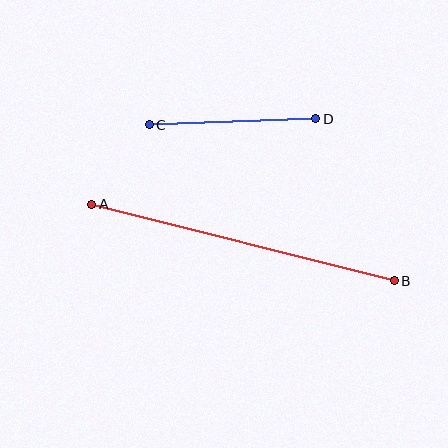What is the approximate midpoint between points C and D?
The midpoint is at approximately (232, 122) pixels.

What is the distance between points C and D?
The distance is approximately 166 pixels.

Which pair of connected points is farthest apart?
Points A and B are farthest apart.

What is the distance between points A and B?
The distance is approximately 312 pixels.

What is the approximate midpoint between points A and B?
The midpoint is at approximately (243, 243) pixels.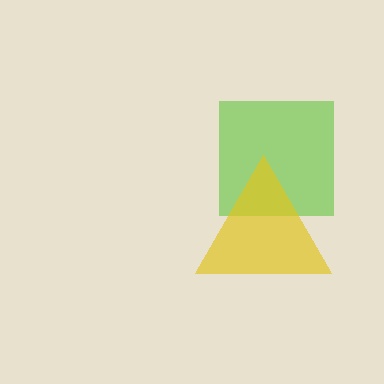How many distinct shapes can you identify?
There are 2 distinct shapes: a lime square, a yellow triangle.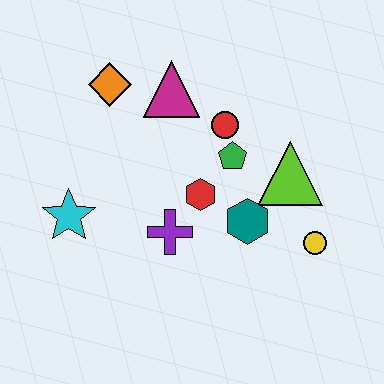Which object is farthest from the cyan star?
The yellow circle is farthest from the cyan star.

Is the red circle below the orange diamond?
Yes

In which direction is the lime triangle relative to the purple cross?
The lime triangle is to the right of the purple cross.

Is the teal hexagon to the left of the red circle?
No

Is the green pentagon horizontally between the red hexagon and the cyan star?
No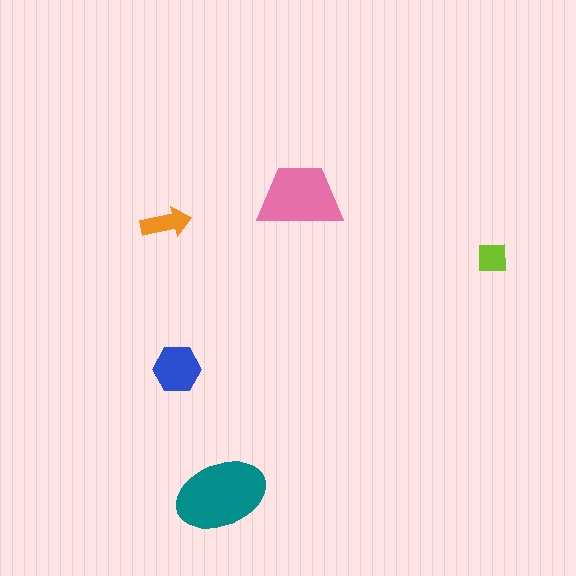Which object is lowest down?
The teal ellipse is bottommost.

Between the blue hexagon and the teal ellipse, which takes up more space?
The teal ellipse.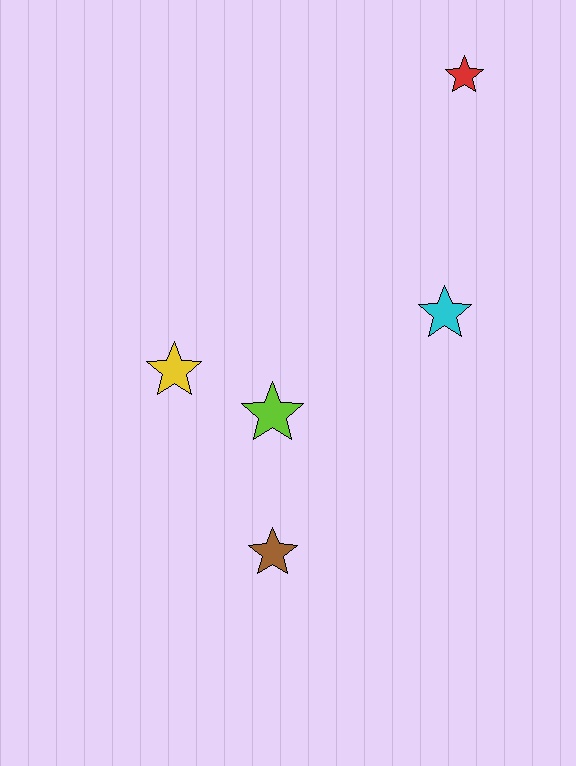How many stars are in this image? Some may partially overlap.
There are 5 stars.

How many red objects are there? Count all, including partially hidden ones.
There is 1 red object.